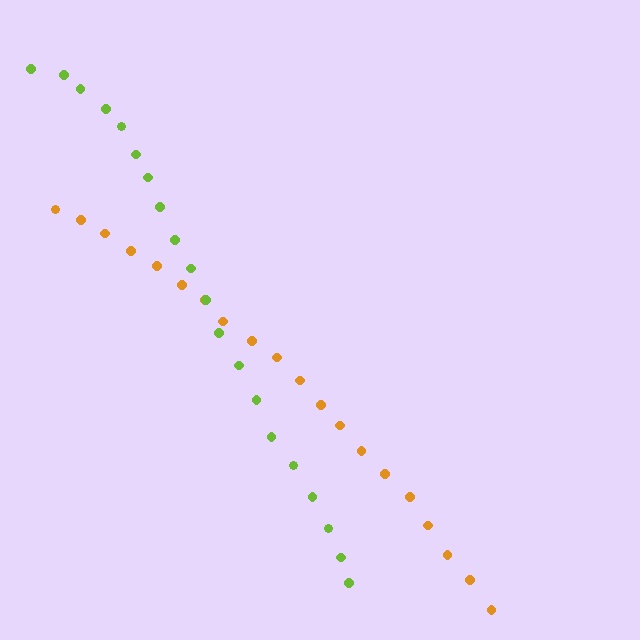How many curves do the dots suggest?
There are 2 distinct paths.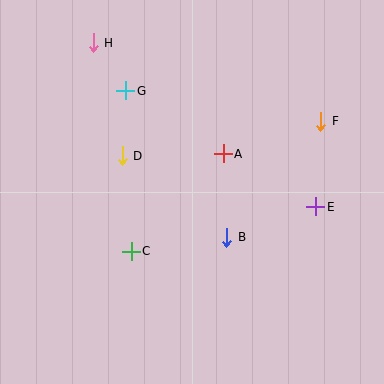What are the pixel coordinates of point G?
Point G is at (126, 91).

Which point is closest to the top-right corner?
Point F is closest to the top-right corner.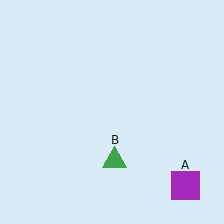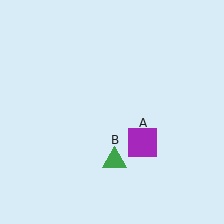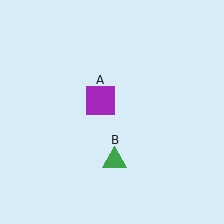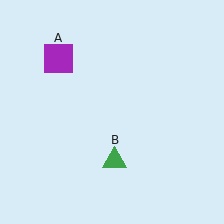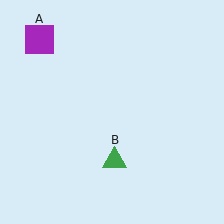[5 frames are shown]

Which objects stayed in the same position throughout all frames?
Green triangle (object B) remained stationary.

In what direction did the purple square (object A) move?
The purple square (object A) moved up and to the left.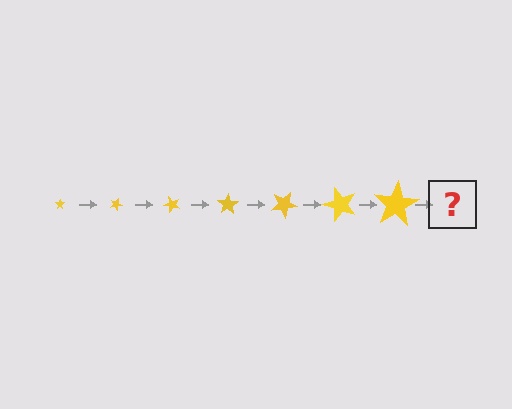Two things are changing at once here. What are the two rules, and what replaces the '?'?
The two rules are that the star grows larger each step and it rotates 25 degrees each step. The '?' should be a star, larger than the previous one and rotated 175 degrees from the start.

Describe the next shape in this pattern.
It should be a star, larger than the previous one and rotated 175 degrees from the start.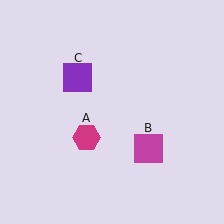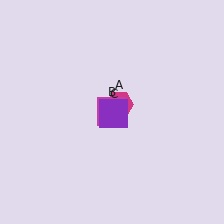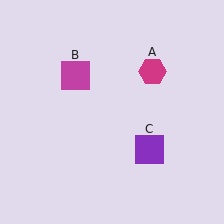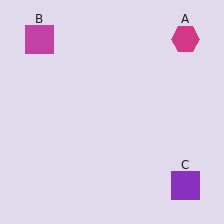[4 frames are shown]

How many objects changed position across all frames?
3 objects changed position: magenta hexagon (object A), magenta square (object B), purple square (object C).